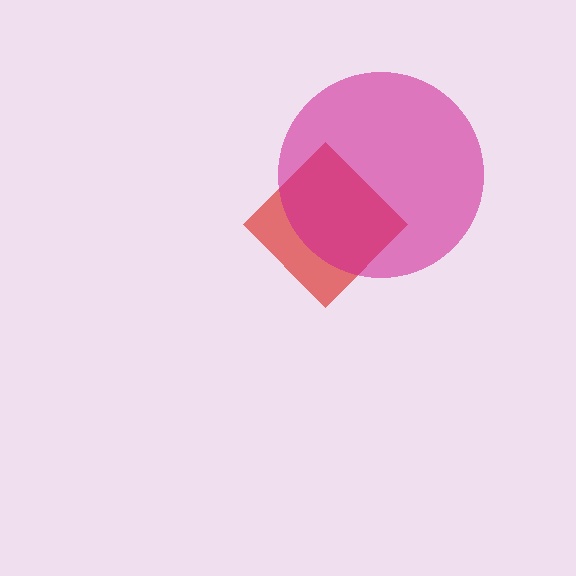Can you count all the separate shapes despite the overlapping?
Yes, there are 2 separate shapes.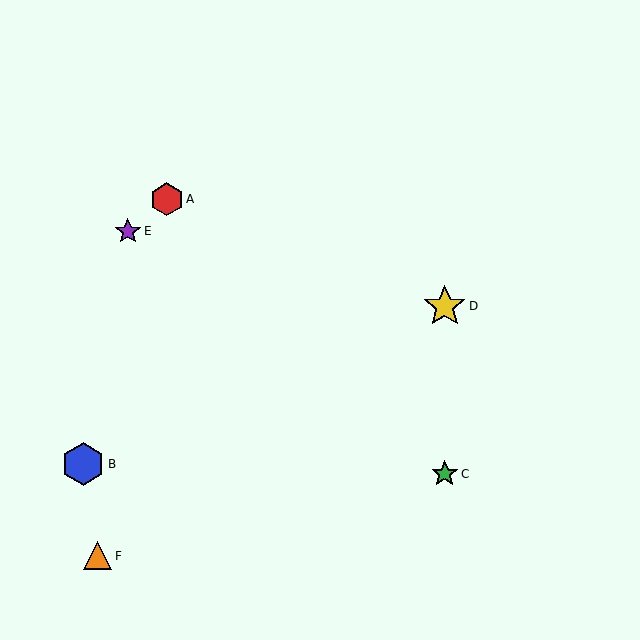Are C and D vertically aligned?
Yes, both are at x≈445.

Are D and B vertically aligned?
No, D is at x≈445 and B is at x≈83.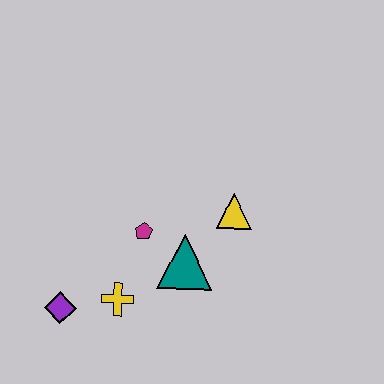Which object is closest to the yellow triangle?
The teal triangle is closest to the yellow triangle.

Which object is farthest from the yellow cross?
The yellow triangle is farthest from the yellow cross.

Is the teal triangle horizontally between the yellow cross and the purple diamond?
No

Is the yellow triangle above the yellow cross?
Yes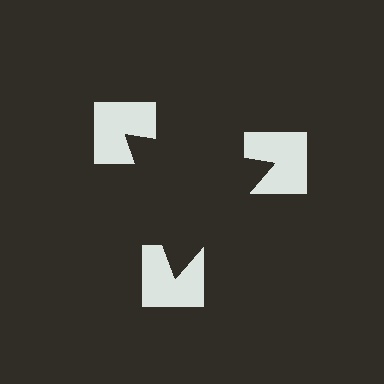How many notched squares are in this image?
There are 3 — one at each vertex of the illusory triangle.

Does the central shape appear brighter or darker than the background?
It typically appears slightly darker than the background, even though no actual brightness change is drawn.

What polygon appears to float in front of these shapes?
An illusory triangle — its edges are inferred from the aligned wedge cuts in the notched squares, not physically drawn.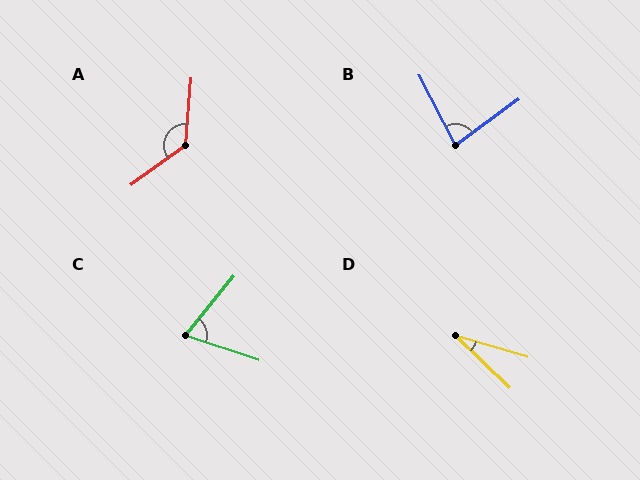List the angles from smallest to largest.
D (28°), C (69°), B (81°), A (131°).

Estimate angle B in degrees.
Approximately 81 degrees.